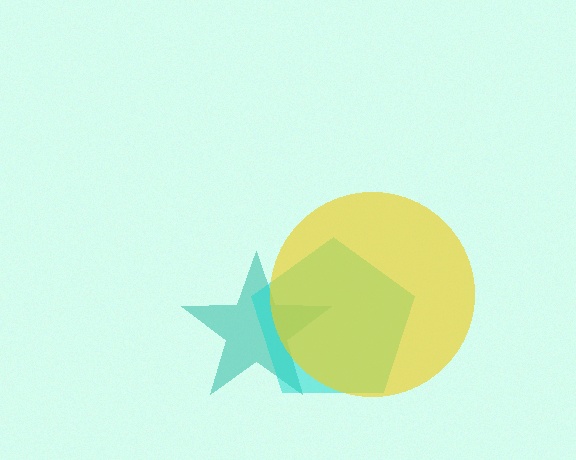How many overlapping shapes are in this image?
There are 3 overlapping shapes in the image.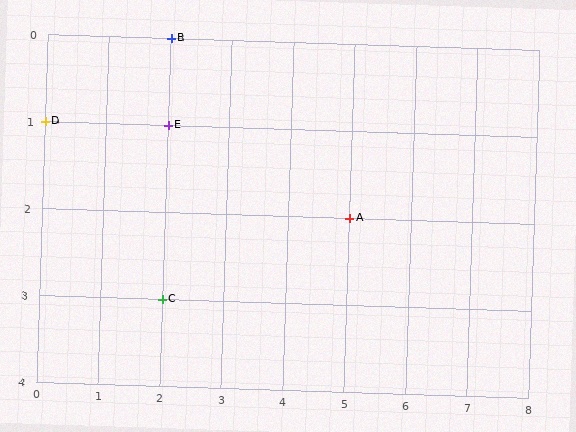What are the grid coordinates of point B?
Point B is at grid coordinates (2, 0).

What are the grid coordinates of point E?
Point E is at grid coordinates (2, 1).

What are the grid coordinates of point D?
Point D is at grid coordinates (0, 1).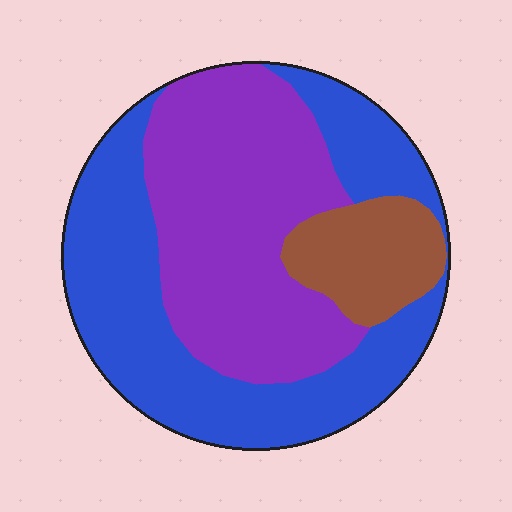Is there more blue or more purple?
Blue.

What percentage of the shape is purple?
Purple covers 41% of the shape.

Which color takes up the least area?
Brown, at roughly 15%.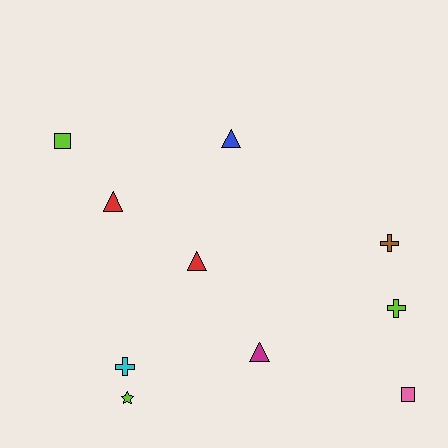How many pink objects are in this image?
There is 1 pink object.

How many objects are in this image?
There are 10 objects.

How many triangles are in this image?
There are 4 triangles.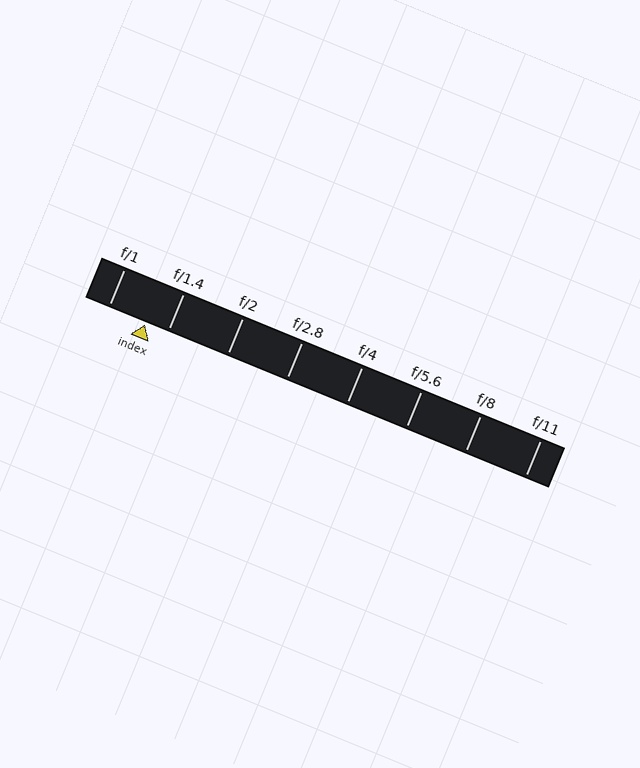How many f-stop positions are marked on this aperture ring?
There are 8 f-stop positions marked.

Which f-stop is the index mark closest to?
The index mark is closest to f/1.4.